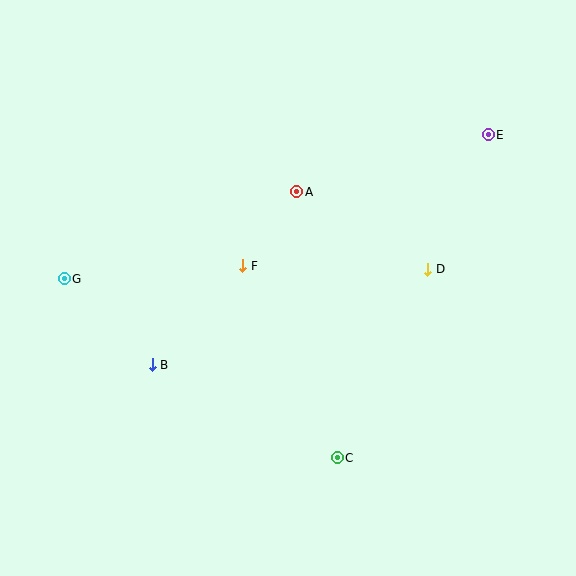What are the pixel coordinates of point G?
Point G is at (64, 279).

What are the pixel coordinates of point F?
Point F is at (243, 266).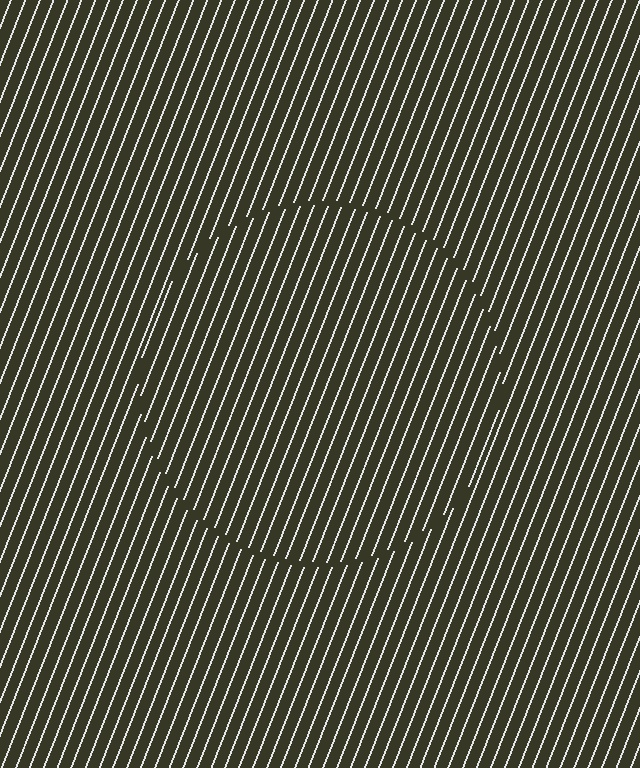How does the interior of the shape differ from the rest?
The interior of the shape contains the same grating, shifted by half a period — the contour is defined by the phase discontinuity where line-ends from the inner and outer gratings abut.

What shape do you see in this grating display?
An illusory circle. The interior of the shape contains the same grating, shifted by half a period — the contour is defined by the phase discontinuity where line-ends from the inner and outer gratings abut.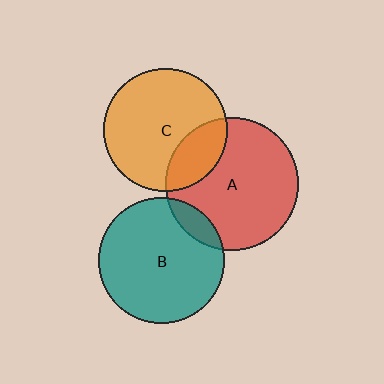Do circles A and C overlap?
Yes.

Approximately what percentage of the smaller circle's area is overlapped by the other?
Approximately 25%.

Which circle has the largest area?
Circle A (red).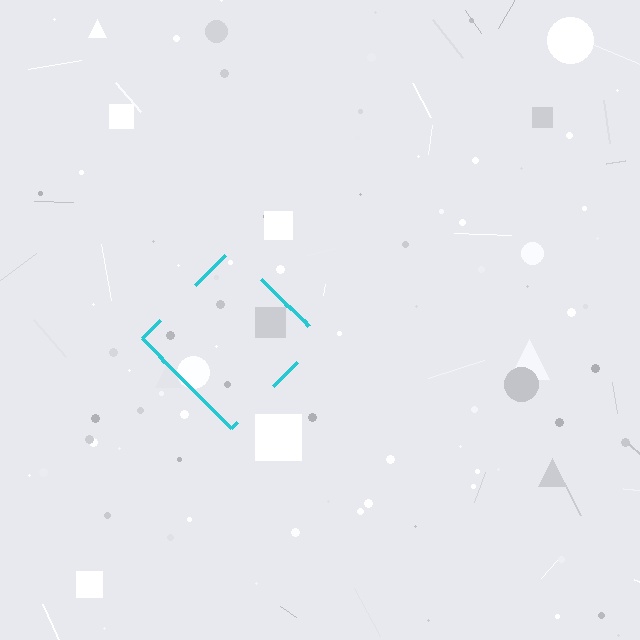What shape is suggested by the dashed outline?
The dashed outline suggests a diamond.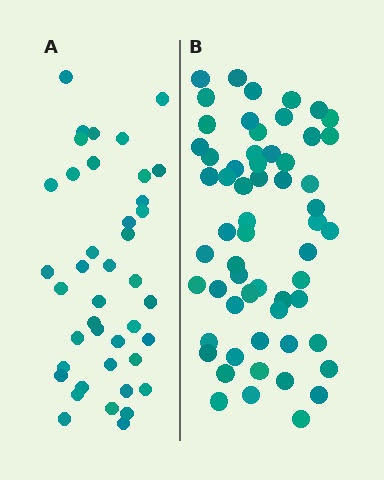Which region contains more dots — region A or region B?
Region B (the right region) has more dots.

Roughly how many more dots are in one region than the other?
Region B has approximately 20 more dots than region A.